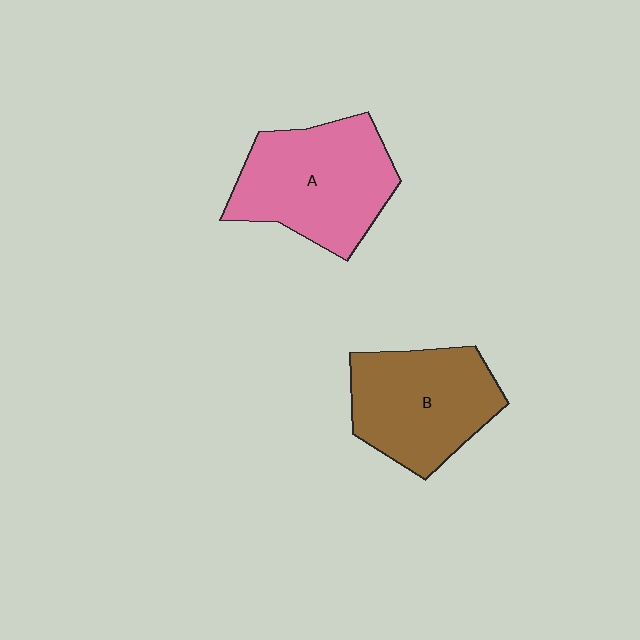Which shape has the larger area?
Shape A (pink).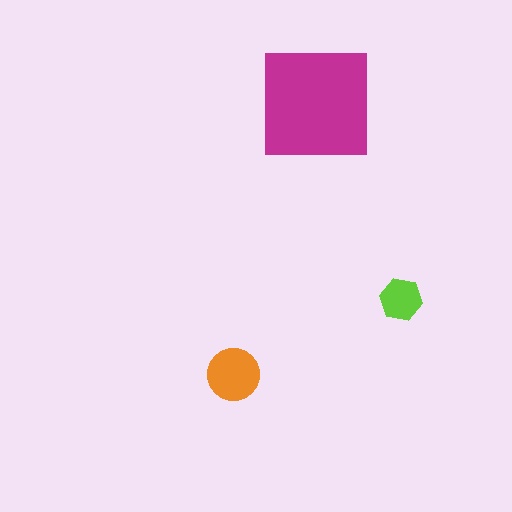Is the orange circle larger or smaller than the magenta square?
Smaller.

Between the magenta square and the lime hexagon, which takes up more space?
The magenta square.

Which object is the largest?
The magenta square.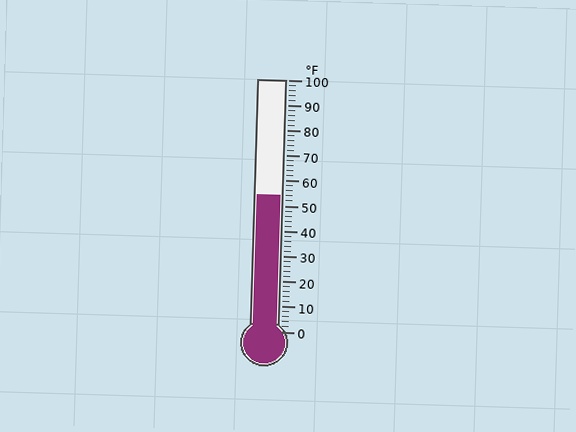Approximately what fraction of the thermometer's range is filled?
The thermometer is filled to approximately 55% of its range.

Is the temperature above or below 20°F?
The temperature is above 20°F.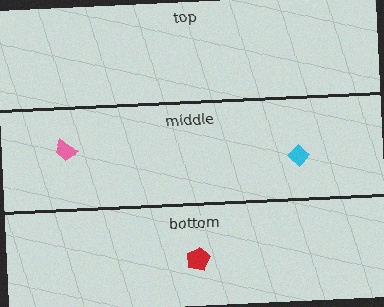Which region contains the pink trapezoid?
The middle region.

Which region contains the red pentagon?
The bottom region.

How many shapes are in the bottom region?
1.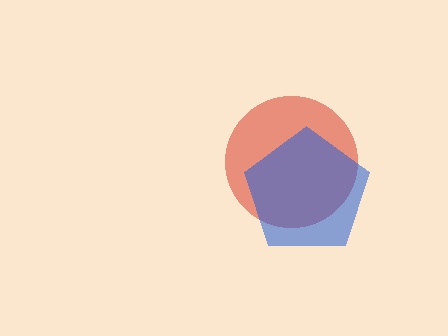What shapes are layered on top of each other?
The layered shapes are: a red circle, a blue pentagon.